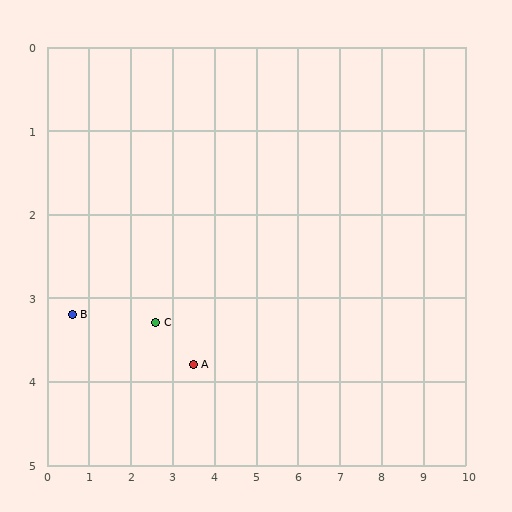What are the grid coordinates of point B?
Point B is at approximately (0.6, 3.2).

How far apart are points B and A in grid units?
Points B and A are about 3.0 grid units apart.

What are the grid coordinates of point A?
Point A is at approximately (3.5, 3.8).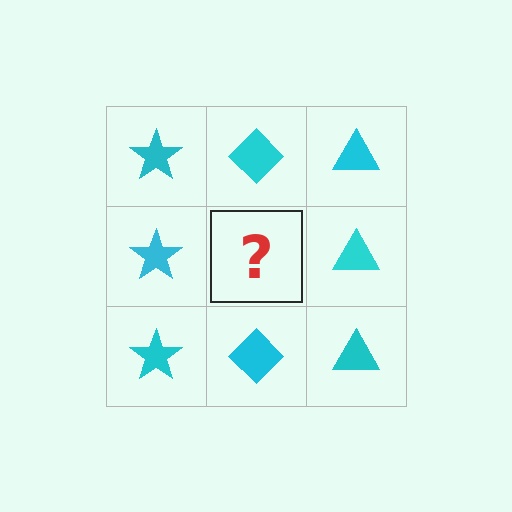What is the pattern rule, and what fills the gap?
The rule is that each column has a consistent shape. The gap should be filled with a cyan diamond.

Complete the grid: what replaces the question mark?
The question mark should be replaced with a cyan diamond.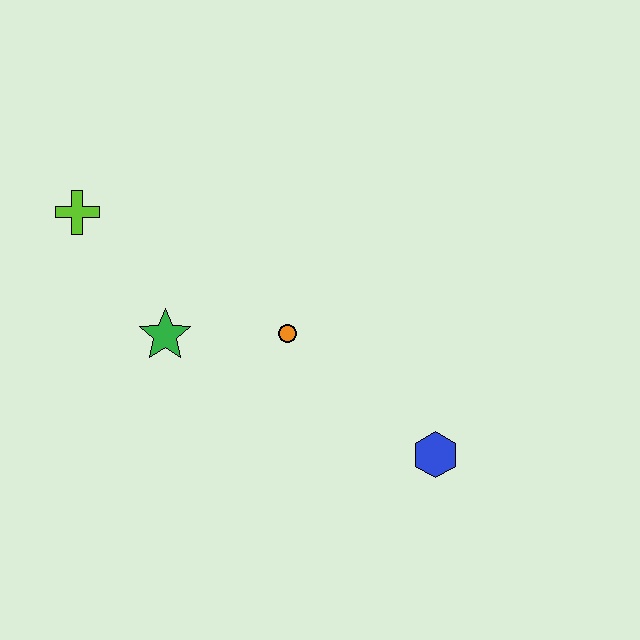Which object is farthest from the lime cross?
The blue hexagon is farthest from the lime cross.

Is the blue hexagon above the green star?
No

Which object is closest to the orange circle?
The green star is closest to the orange circle.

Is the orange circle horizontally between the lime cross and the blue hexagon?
Yes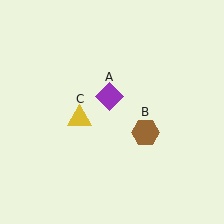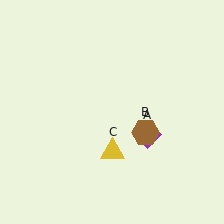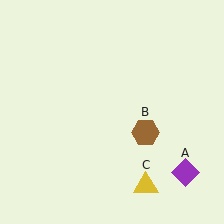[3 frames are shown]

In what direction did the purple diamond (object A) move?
The purple diamond (object A) moved down and to the right.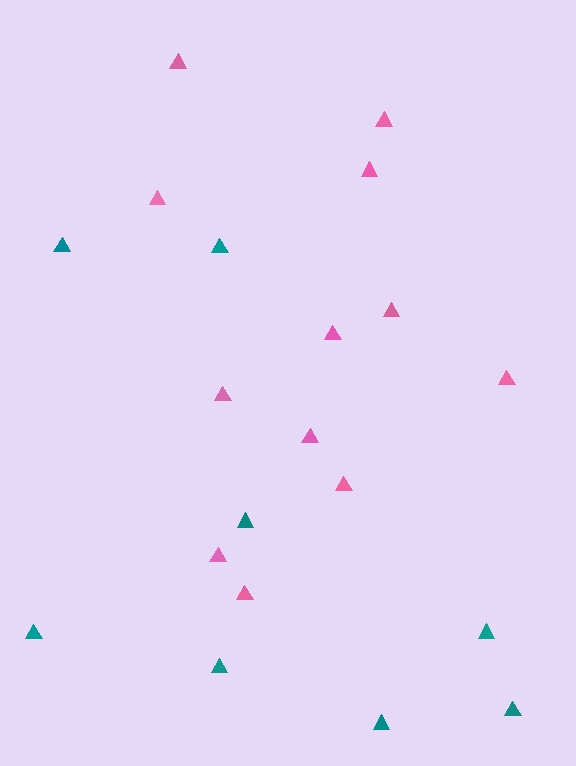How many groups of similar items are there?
There are 2 groups: one group of teal triangles (8) and one group of pink triangles (12).